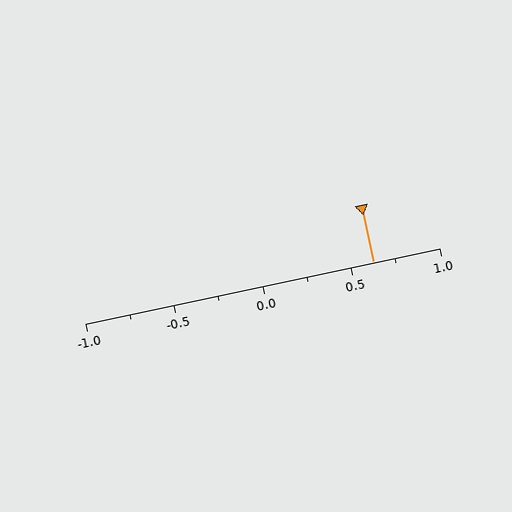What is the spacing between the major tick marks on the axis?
The major ticks are spaced 0.5 apart.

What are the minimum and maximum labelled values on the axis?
The axis runs from -1.0 to 1.0.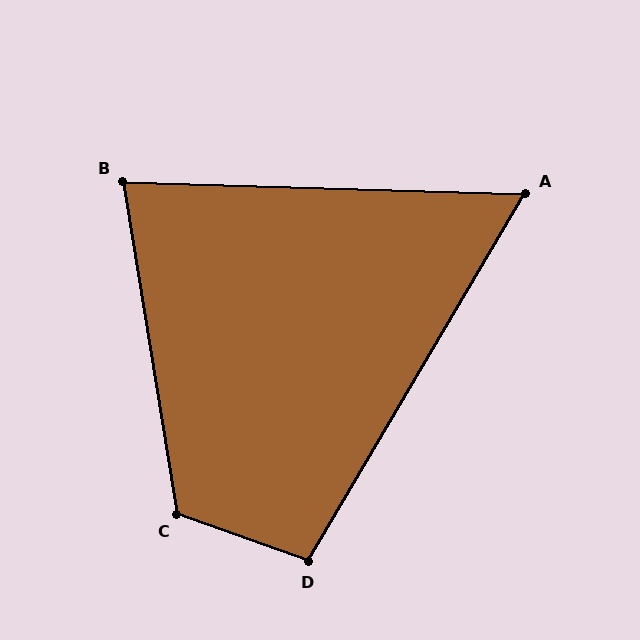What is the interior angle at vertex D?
Approximately 101 degrees (obtuse).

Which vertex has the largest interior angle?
C, at approximately 119 degrees.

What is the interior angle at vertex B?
Approximately 79 degrees (acute).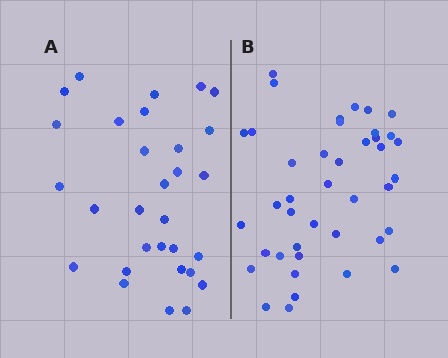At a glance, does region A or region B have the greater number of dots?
Region B (the right region) has more dots.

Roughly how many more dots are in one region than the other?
Region B has roughly 12 or so more dots than region A.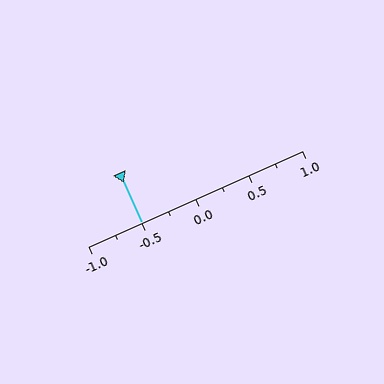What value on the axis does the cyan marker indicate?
The marker indicates approximately -0.5.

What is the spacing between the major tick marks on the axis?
The major ticks are spaced 0.5 apart.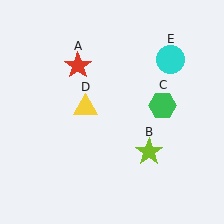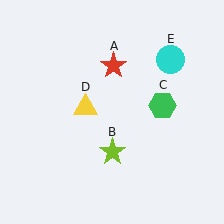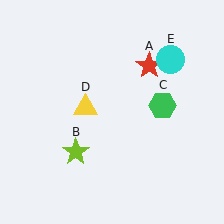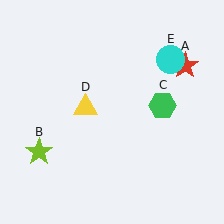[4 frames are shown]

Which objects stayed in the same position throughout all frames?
Green hexagon (object C) and yellow triangle (object D) and cyan circle (object E) remained stationary.